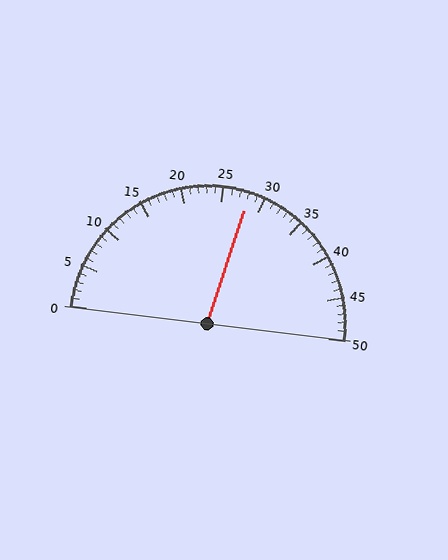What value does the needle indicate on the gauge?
The needle indicates approximately 28.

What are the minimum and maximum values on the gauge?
The gauge ranges from 0 to 50.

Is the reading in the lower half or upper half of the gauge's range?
The reading is in the upper half of the range (0 to 50).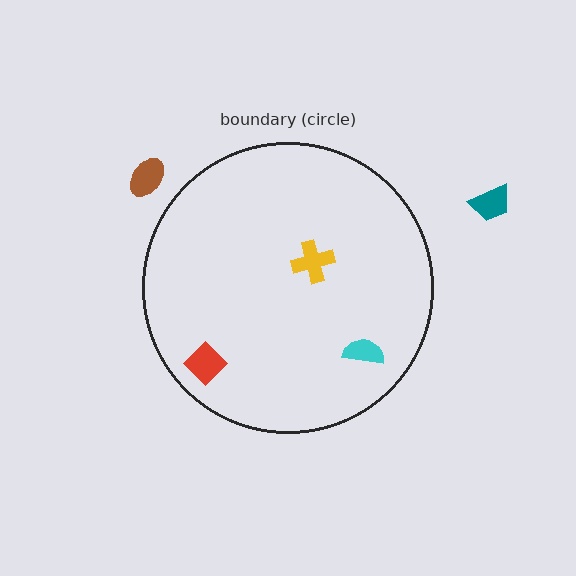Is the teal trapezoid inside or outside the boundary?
Outside.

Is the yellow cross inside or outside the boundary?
Inside.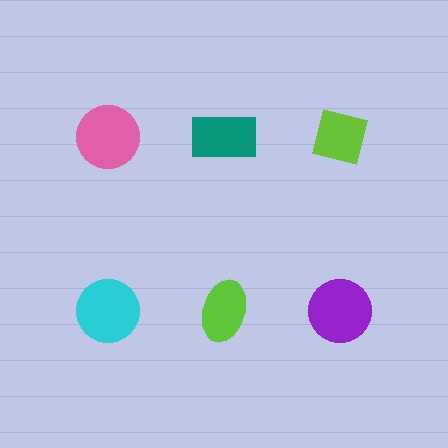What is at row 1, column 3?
A lime square.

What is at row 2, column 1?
A cyan circle.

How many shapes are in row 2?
3 shapes.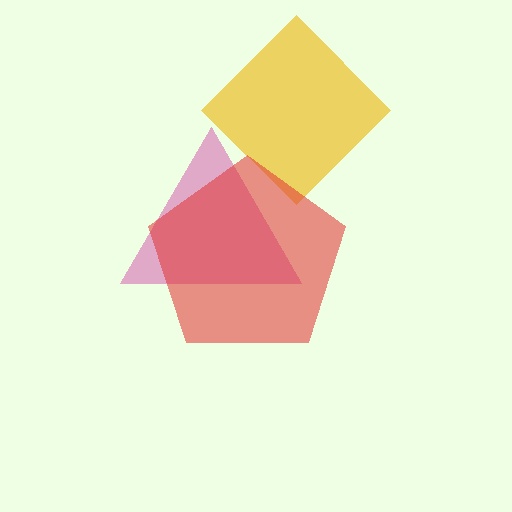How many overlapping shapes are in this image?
There are 3 overlapping shapes in the image.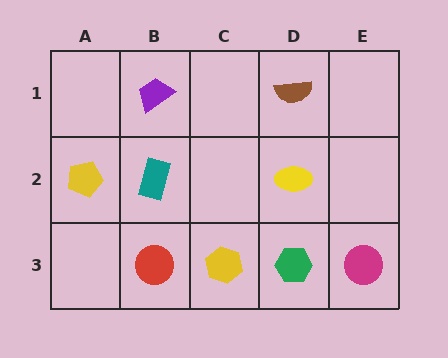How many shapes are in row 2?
3 shapes.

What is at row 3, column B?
A red circle.